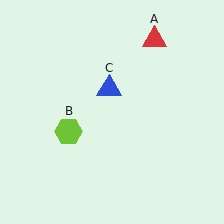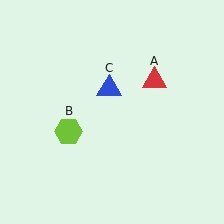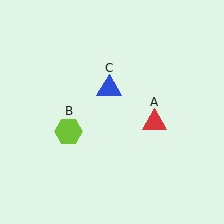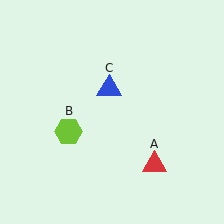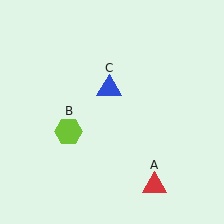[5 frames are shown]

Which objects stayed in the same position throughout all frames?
Lime hexagon (object B) and blue triangle (object C) remained stationary.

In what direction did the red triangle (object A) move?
The red triangle (object A) moved down.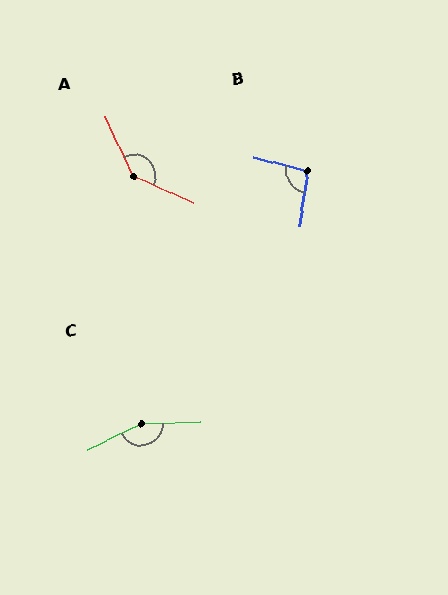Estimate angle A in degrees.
Approximately 139 degrees.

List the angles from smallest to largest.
B (96°), A (139°), C (155°).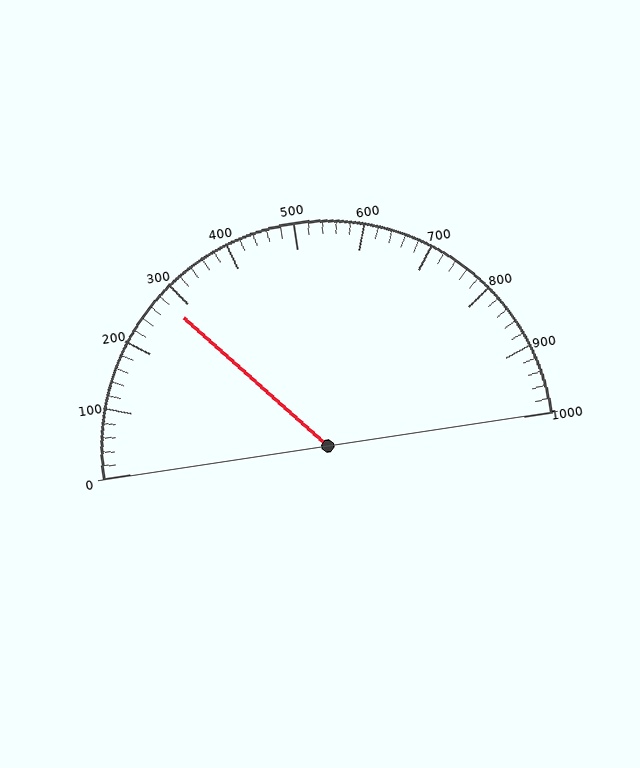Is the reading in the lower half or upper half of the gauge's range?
The reading is in the lower half of the range (0 to 1000).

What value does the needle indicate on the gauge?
The needle indicates approximately 280.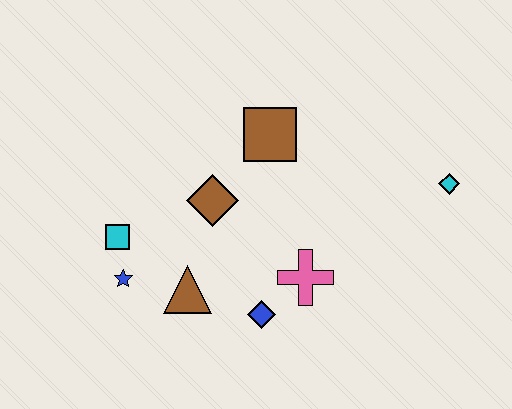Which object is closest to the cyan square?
The blue star is closest to the cyan square.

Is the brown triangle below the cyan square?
Yes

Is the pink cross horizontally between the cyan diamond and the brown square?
Yes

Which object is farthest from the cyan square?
The cyan diamond is farthest from the cyan square.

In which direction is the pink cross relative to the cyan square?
The pink cross is to the right of the cyan square.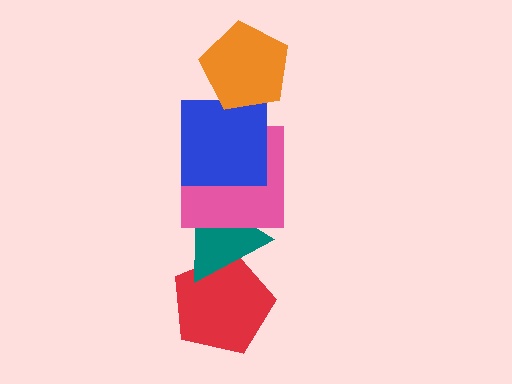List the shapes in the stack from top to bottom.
From top to bottom: the orange pentagon, the blue square, the pink square, the teal triangle, the red pentagon.